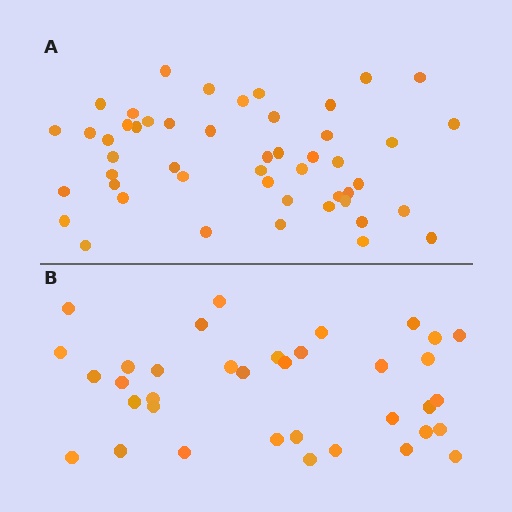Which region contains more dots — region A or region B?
Region A (the top region) has more dots.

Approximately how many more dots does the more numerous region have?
Region A has approximately 15 more dots than region B.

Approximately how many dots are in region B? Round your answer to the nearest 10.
About 40 dots. (The exact count is 36, which rounds to 40.)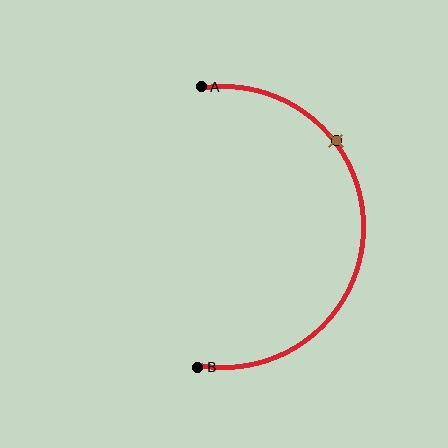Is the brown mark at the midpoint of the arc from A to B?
No. The brown mark lies on the arc but is closer to endpoint A. The arc midpoint would be at the point on the curve equidistant along the arc from both A and B.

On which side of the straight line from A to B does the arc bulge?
The arc bulges to the right of the straight line connecting A and B.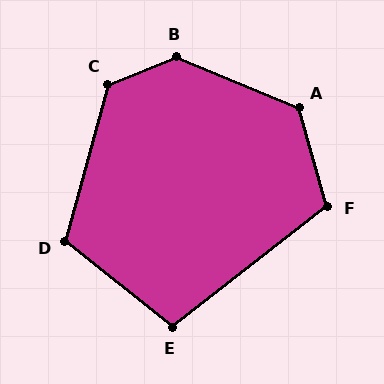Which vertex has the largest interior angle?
B, at approximately 135 degrees.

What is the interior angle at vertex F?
Approximately 112 degrees (obtuse).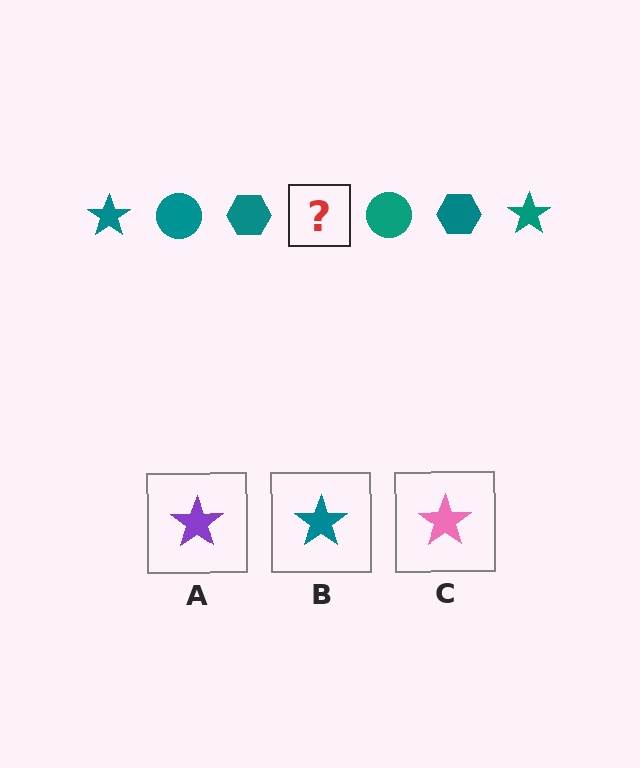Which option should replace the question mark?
Option B.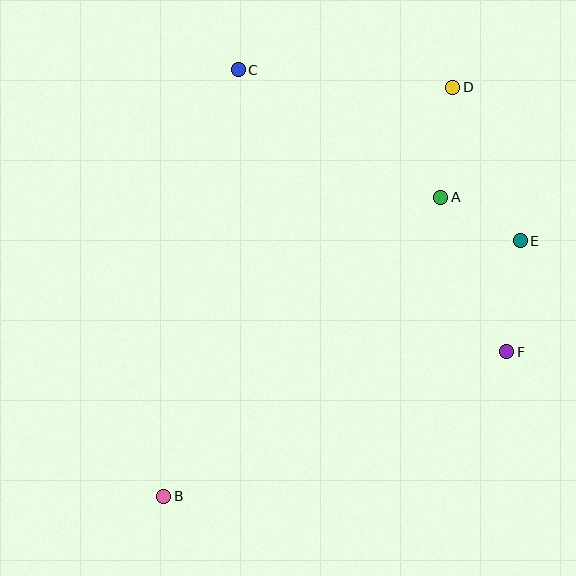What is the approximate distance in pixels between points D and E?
The distance between D and E is approximately 168 pixels.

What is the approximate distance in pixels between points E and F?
The distance between E and F is approximately 112 pixels.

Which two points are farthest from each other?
Points B and D are farthest from each other.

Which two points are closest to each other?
Points A and E are closest to each other.